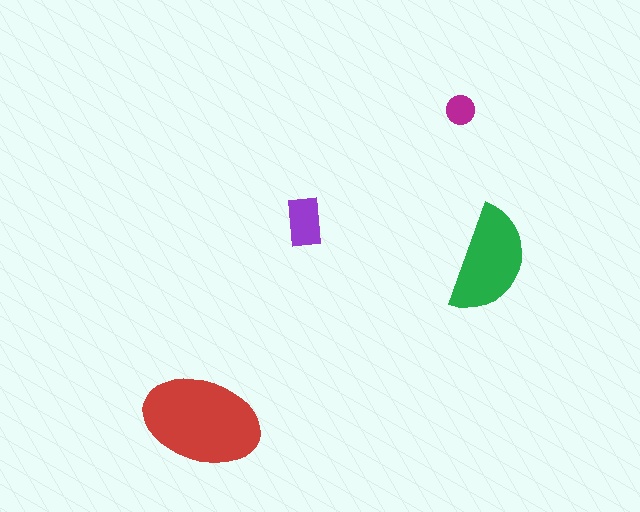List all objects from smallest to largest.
The magenta circle, the purple rectangle, the green semicircle, the red ellipse.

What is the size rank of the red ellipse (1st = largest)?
1st.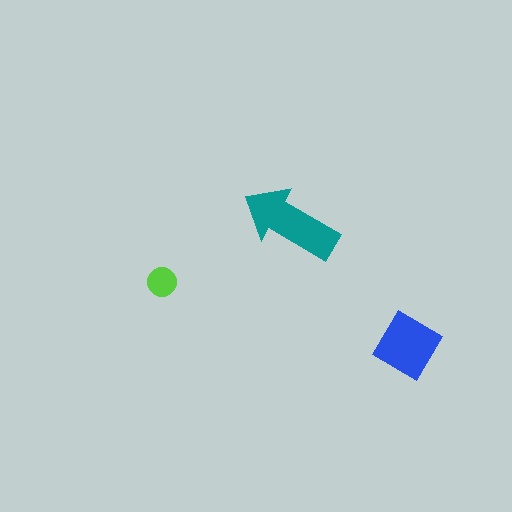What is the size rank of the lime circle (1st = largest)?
3rd.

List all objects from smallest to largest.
The lime circle, the blue diamond, the teal arrow.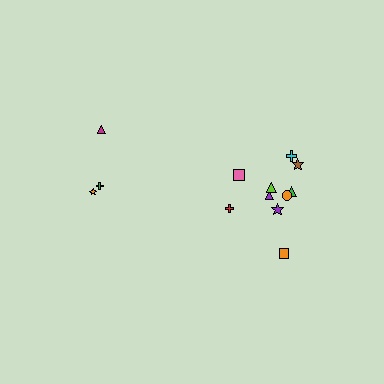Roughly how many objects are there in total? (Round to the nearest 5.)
Roughly 15 objects in total.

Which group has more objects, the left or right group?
The right group.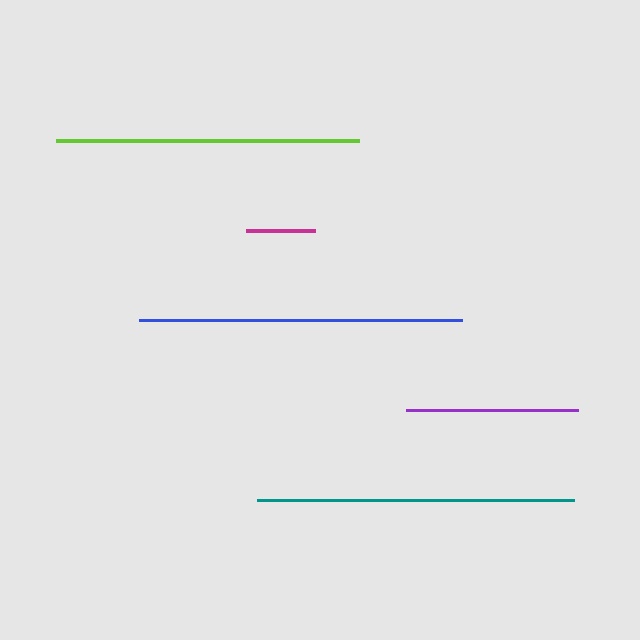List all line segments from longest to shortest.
From longest to shortest: blue, teal, lime, purple, magenta.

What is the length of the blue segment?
The blue segment is approximately 322 pixels long.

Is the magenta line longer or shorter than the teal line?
The teal line is longer than the magenta line.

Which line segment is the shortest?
The magenta line is the shortest at approximately 70 pixels.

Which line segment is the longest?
The blue line is the longest at approximately 322 pixels.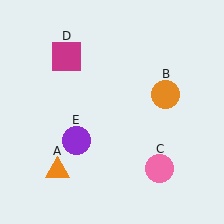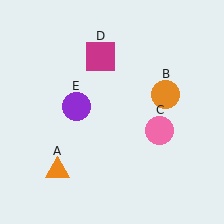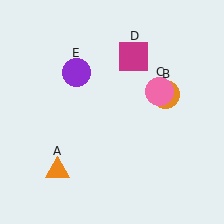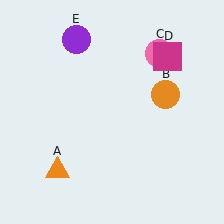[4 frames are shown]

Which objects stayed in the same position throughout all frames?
Orange triangle (object A) and orange circle (object B) remained stationary.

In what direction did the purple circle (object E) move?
The purple circle (object E) moved up.